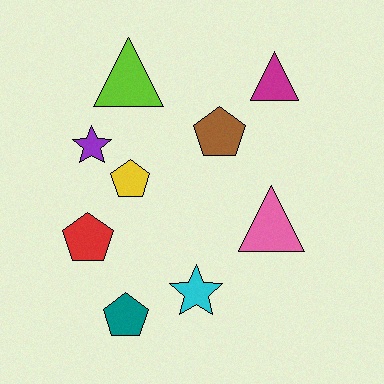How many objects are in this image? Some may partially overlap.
There are 9 objects.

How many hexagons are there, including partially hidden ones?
There are no hexagons.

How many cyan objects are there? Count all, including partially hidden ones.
There is 1 cyan object.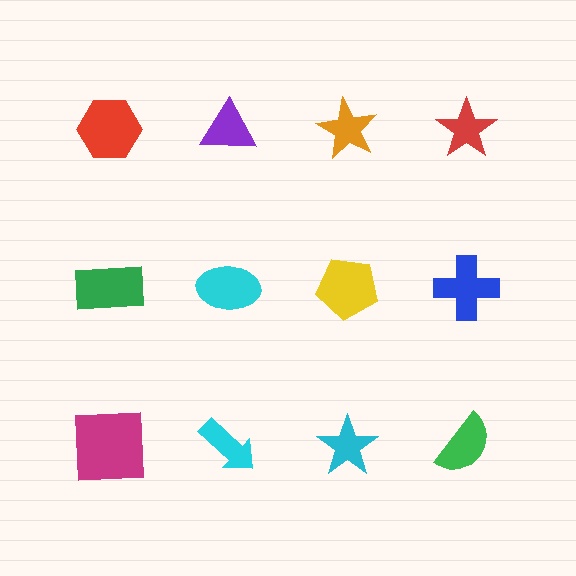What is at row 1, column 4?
A red star.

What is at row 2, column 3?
A yellow pentagon.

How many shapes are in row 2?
4 shapes.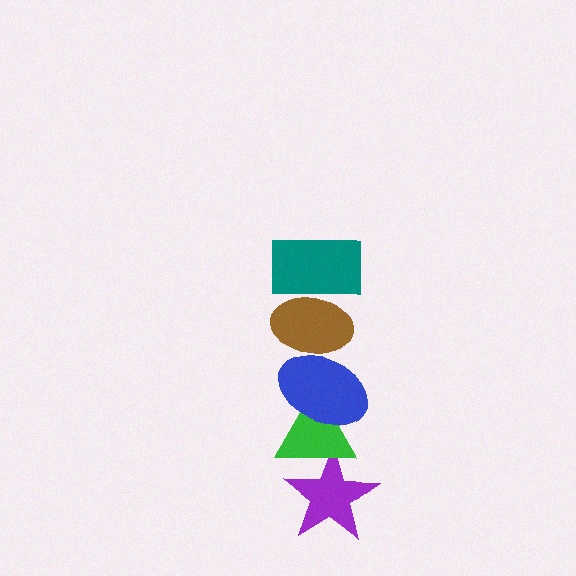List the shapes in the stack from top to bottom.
From top to bottom: the teal rectangle, the brown ellipse, the blue ellipse, the green triangle, the purple star.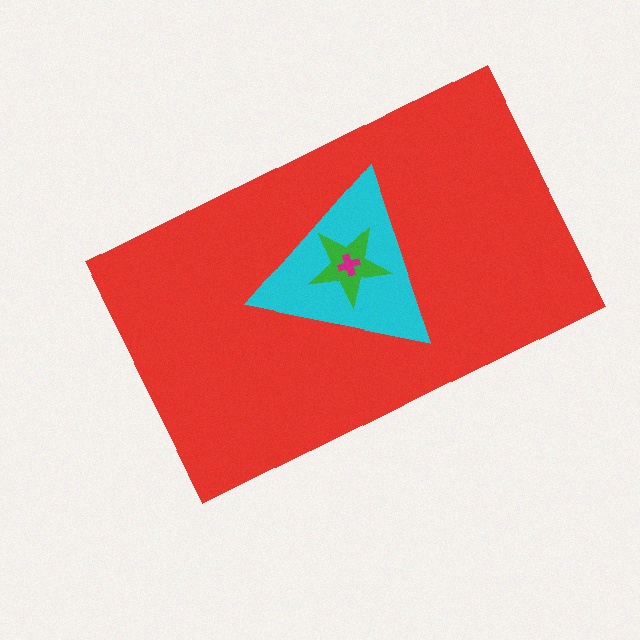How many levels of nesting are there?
4.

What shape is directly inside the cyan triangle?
The green star.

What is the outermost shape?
The red rectangle.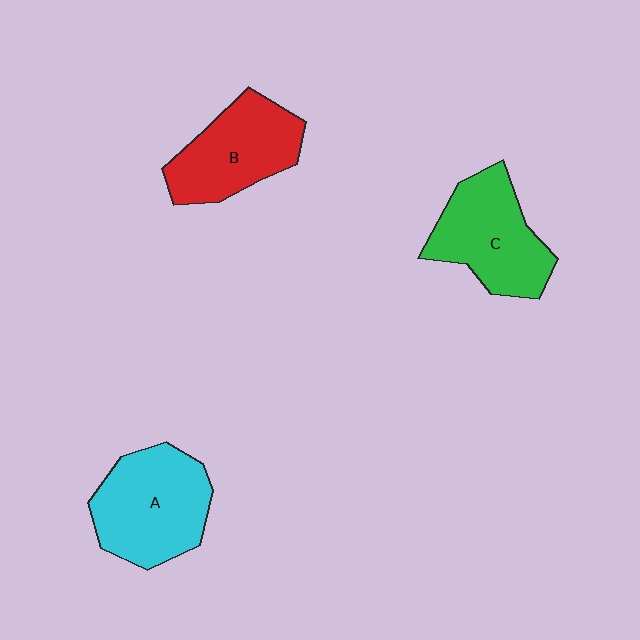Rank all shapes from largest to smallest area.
From largest to smallest: A (cyan), C (green), B (red).